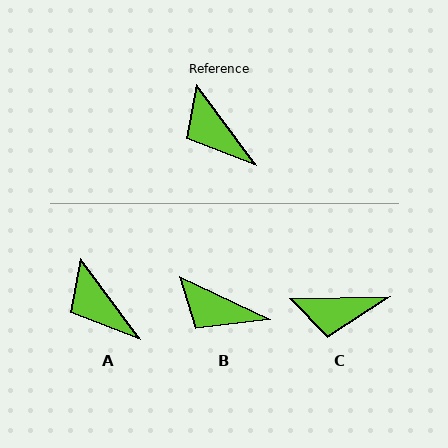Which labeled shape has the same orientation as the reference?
A.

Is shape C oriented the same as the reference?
No, it is off by about 54 degrees.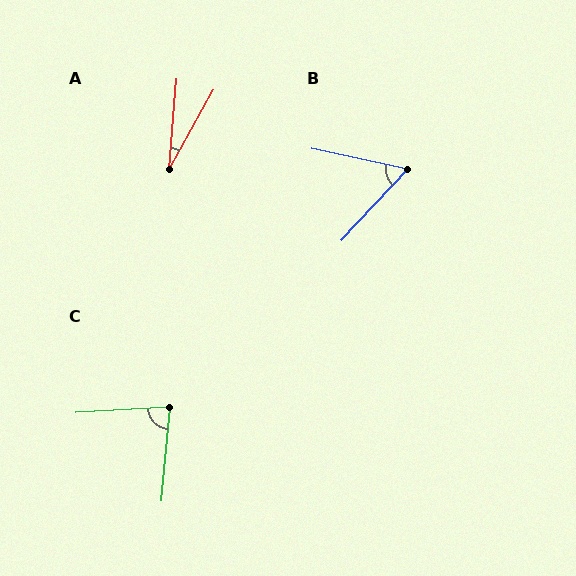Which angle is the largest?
C, at approximately 82 degrees.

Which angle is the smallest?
A, at approximately 24 degrees.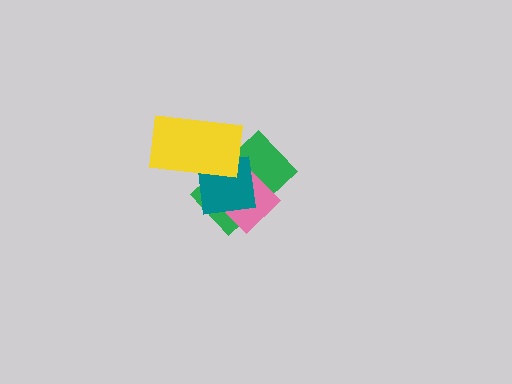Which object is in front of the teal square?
The yellow rectangle is in front of the teal square.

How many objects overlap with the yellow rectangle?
2 objects overlap with the yellow rectangle.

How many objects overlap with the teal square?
3 objects overlap with the teal square.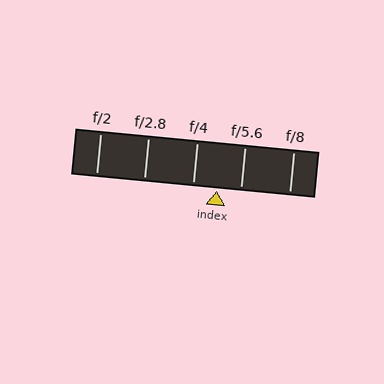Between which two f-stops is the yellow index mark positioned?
The index mark is between f/4 and f/5.6.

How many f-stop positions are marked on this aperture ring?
There are 5 f-stop positions marked.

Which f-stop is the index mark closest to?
The index mark is closest to f/5.6.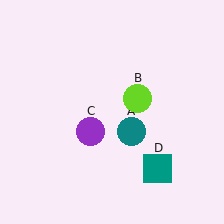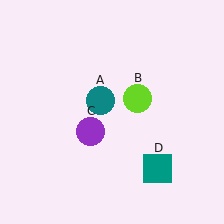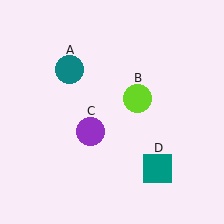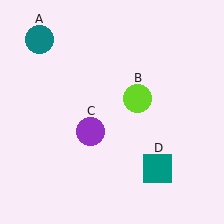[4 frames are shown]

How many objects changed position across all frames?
1 object changed position: teal circle (object A).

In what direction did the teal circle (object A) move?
The teal circle (object A) moved up and to the left.